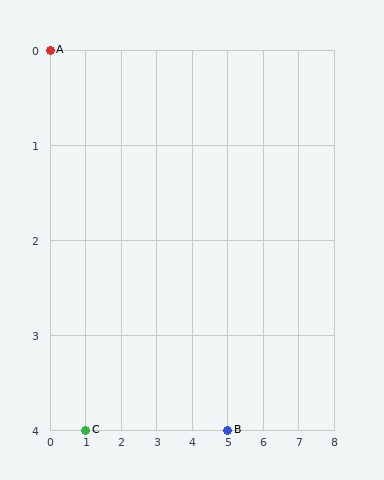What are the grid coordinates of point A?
Point A is at grid coordinates (0, 0).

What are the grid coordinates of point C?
Point C is at grid coordinates (1, 4).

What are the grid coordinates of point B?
Point B is at grid coordinates (5, 4).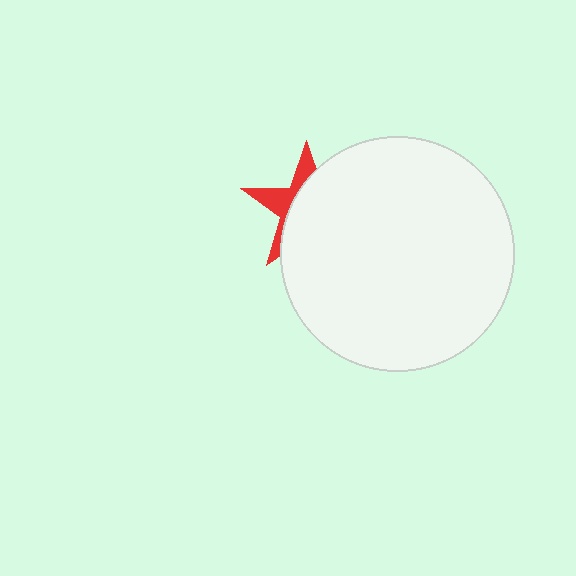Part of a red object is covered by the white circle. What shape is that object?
It is a star.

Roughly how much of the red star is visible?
A small part of it is visible (roughly 33%).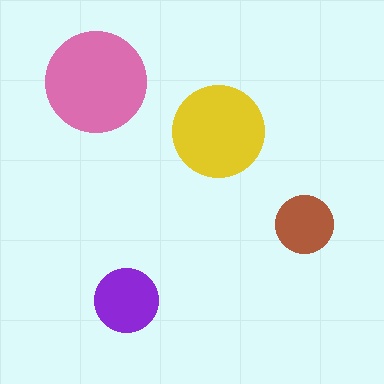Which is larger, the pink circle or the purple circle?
The pink one.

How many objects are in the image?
There are 4 objects in the image.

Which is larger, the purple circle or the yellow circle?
The yellow one.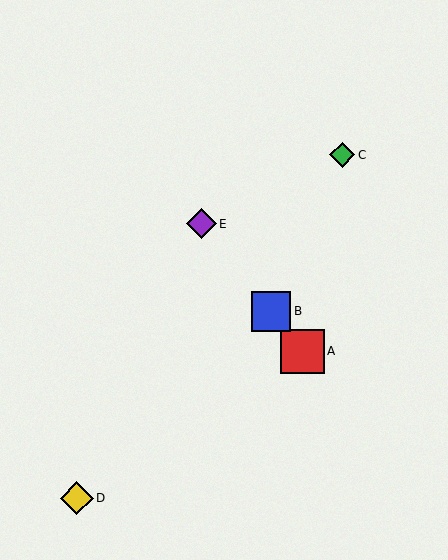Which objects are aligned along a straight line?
Objects A, B, E are aligned along a straight line.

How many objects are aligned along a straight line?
3 objects (A, B, E) are aligned along a straight line.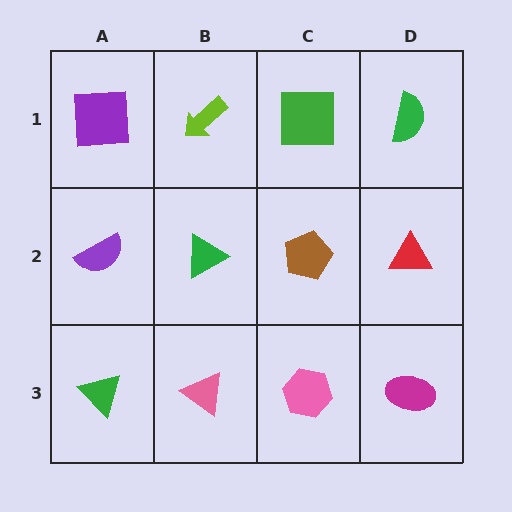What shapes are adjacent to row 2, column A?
A purple square (row 1, column A), a green triangle (row 3, column A), a green triangle (row 2, column B).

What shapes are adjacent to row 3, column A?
A purple semicircle (row 2, column A), a pink triangle (row 3, column B).